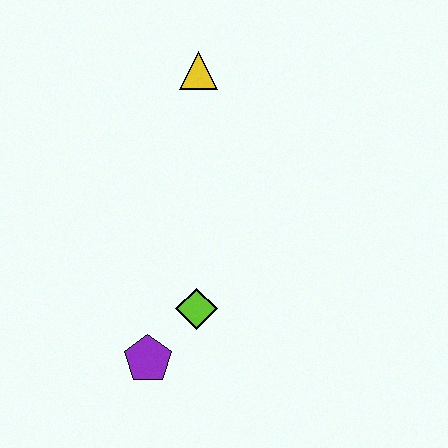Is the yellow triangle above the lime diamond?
Yes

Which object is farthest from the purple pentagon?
The yellow triangle is farthest from the purple pentagon.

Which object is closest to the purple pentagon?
The lime diamond is closest to the purple pentagon.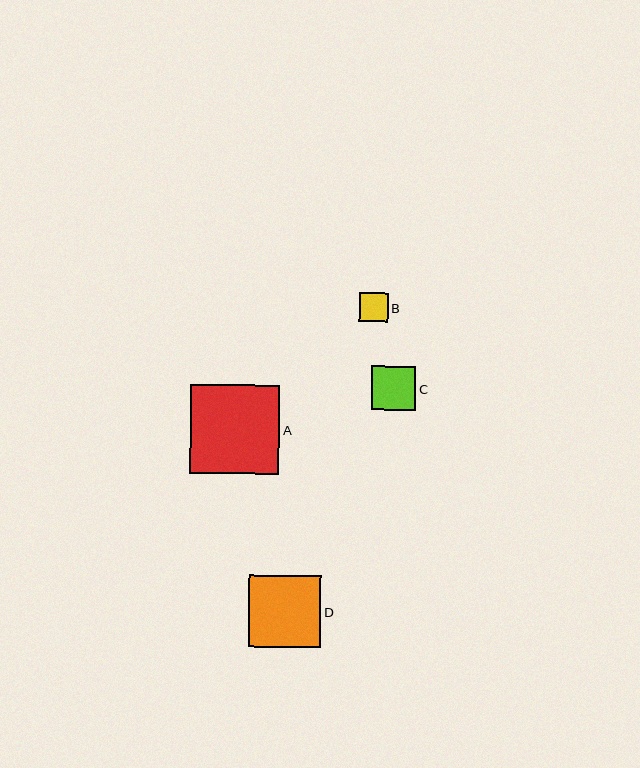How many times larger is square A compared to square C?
Square A is approximately 2.0 times the size of square C.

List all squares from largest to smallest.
From largest to smallest: A, D, C, B.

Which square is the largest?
Square A is the largest with a size of approximately 89 pixels.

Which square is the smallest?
Square B is the smallest with a size of approximately 29 pixels.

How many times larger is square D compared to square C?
Square D is approximately 1.6 times the size of square C.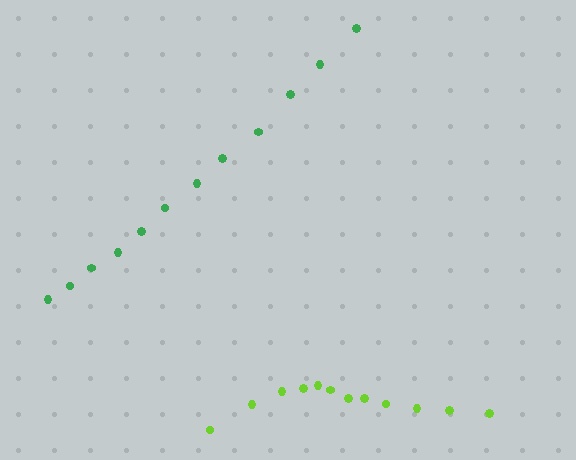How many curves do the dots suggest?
There are 2 distinct paths.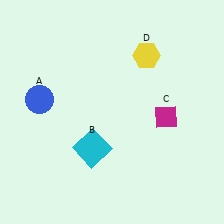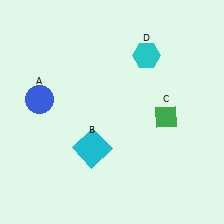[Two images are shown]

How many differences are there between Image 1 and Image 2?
There are 2 differences between the two images.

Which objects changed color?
C changed from magenta to green. D changed from yellow to cyan.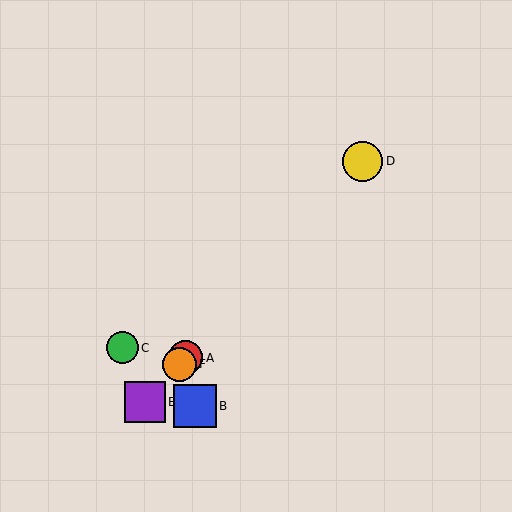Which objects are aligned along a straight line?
Objects A, D, E, F are aligned along a straight line.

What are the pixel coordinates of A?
Object A is at (185, 358).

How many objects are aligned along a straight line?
4 objects (A, D, E, F) are aligned along a straight line.